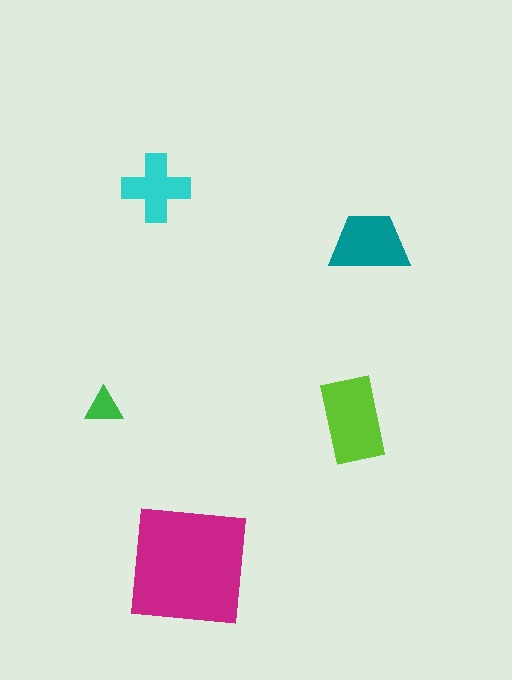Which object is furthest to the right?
The teal trapezoid is rightmost.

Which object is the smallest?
The green triangle.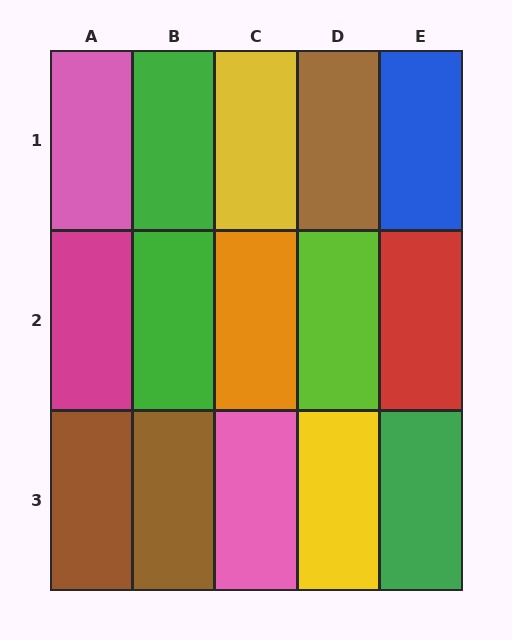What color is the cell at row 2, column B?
Green.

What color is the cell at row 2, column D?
Lime.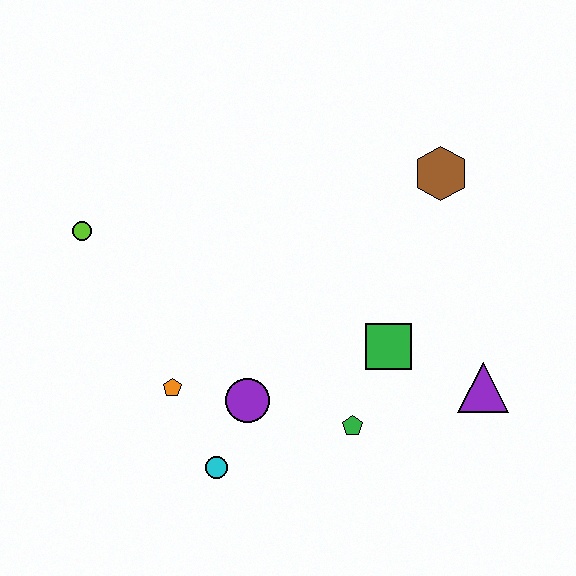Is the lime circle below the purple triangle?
No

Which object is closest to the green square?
The green pentagon is closest to the green square.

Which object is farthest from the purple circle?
The brown hexagon is farthest from the purple circle.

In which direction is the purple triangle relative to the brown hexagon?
The purple triangle is below the brown hexagon.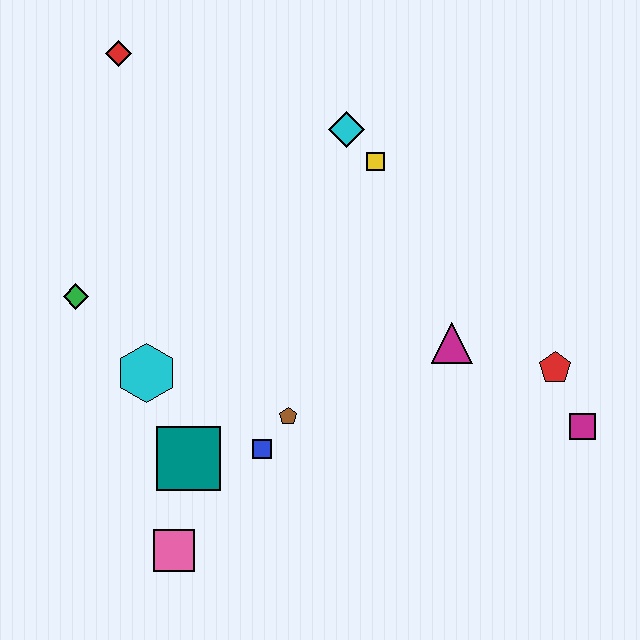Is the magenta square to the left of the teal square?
No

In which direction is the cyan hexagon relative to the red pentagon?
The cyan hexagon is to the left of the red pentagon.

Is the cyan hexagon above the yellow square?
No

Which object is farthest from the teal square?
The red diamond is farthest from the teal square.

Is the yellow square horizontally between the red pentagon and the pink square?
Yes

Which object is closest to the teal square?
The blue square is closest to the teal square.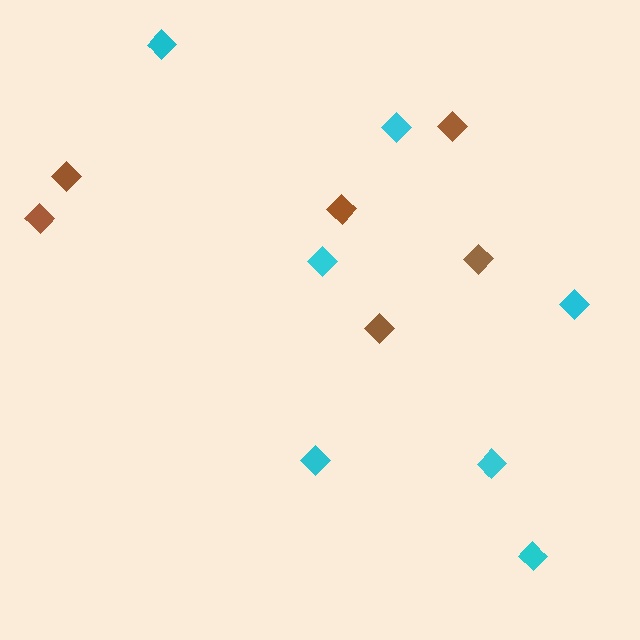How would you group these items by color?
There are 2 groups: one group of brown diamonds (6) and one group of cyan diamonds (7).